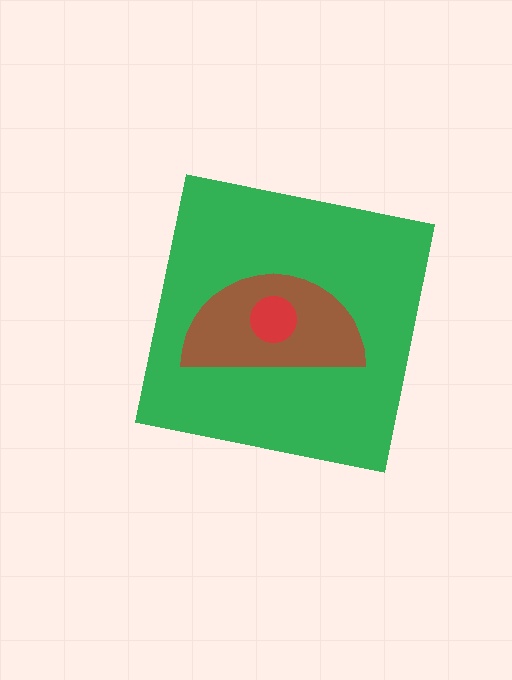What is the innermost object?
The red circle.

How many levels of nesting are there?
3.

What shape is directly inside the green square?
The brown semicircle.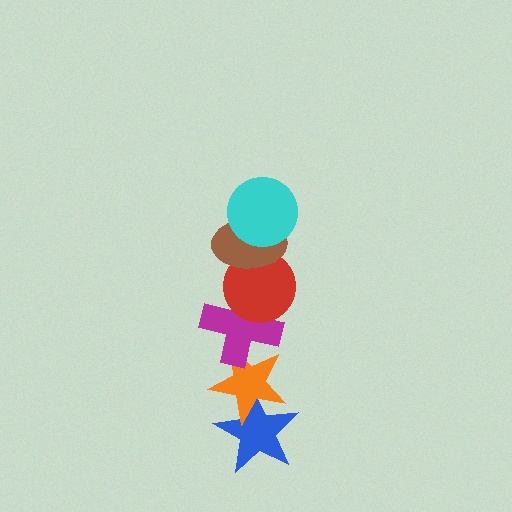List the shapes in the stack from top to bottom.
From top to bottom: the cyan circle, the brown ellipse, the red circle, the magenta cross, the orange star, the blue star.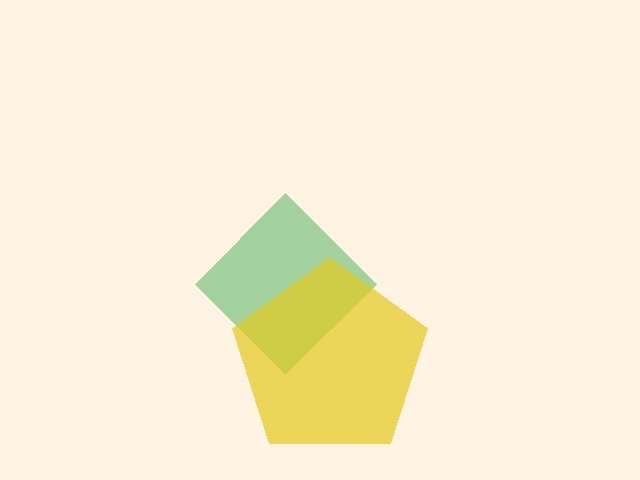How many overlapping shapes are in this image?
There are 2 overlapping shapes in the image.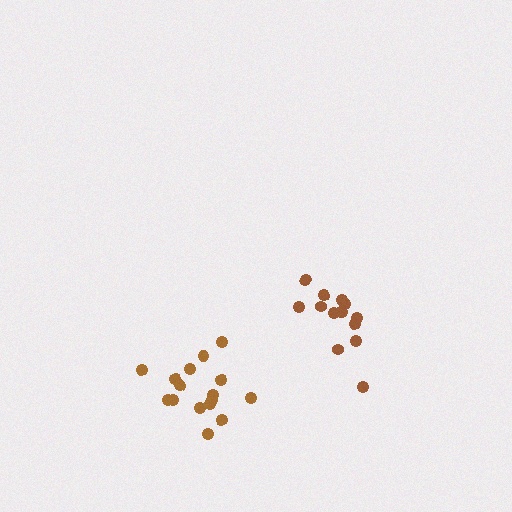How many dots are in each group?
Group 1: 16 dots, Group 2: 14 dots (30 total).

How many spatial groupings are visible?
There are 2 spatial groupings.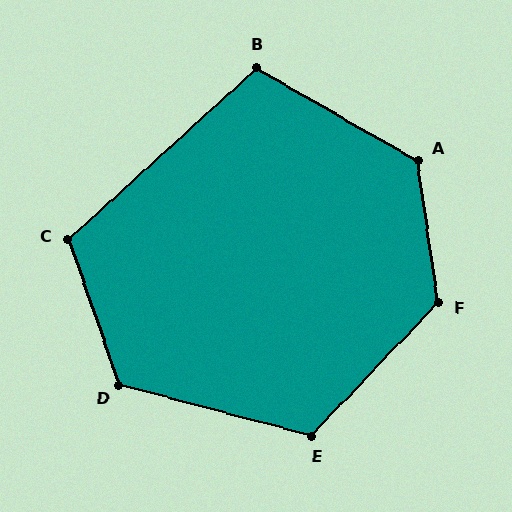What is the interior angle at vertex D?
Approximately 124 degrees (obtuse).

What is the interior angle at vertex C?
Approximately 113 degrees (obtuse).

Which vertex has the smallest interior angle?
B, at approximately 108 degrees.